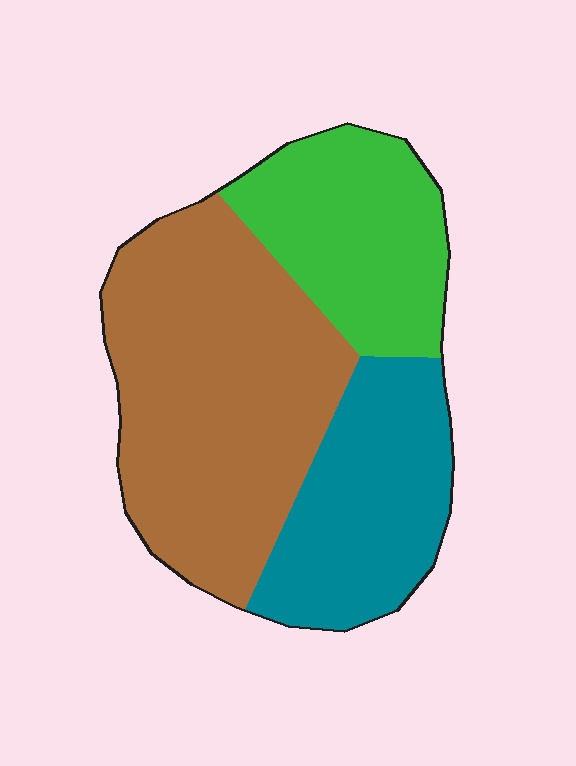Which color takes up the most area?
Brown, at roughly 50%.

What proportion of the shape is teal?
Teal takes up between a sixth and a third of the shape.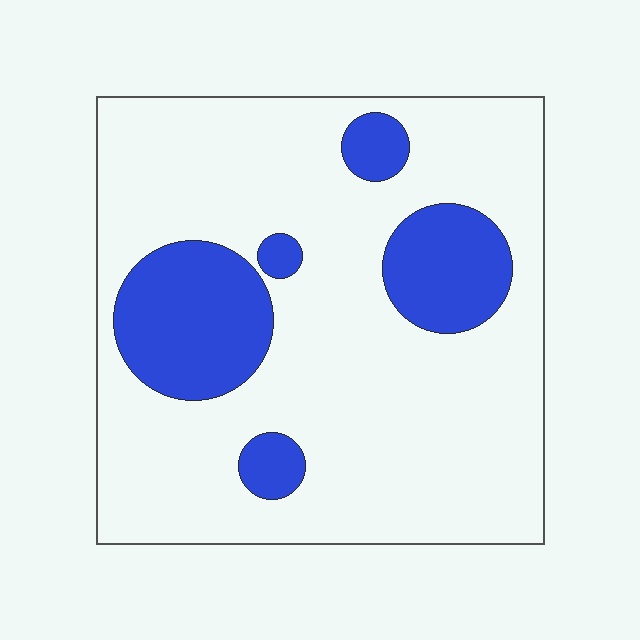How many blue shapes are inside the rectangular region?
5.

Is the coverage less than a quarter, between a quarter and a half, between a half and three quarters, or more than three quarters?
Less than a quarter.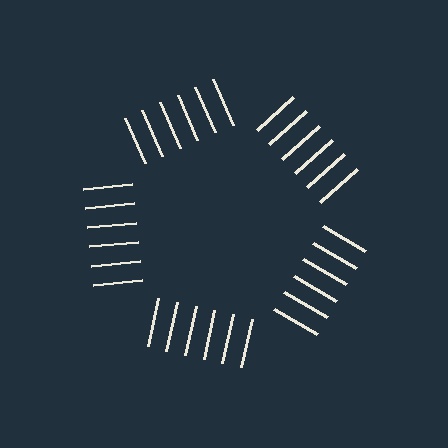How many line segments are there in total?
30 — 6 along each of the 5 edges.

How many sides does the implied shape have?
5 sides — the line-ends trace a pentagon.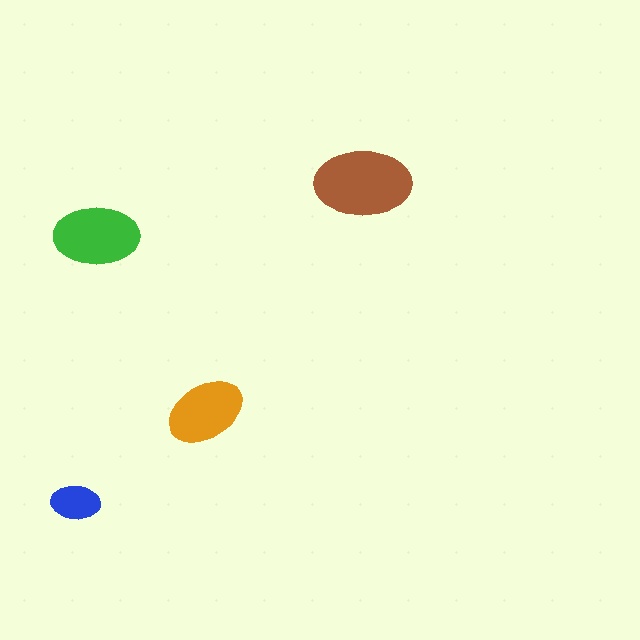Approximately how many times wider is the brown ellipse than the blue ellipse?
About 2 times wider.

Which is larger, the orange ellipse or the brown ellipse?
The brown one.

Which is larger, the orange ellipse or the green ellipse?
The green one.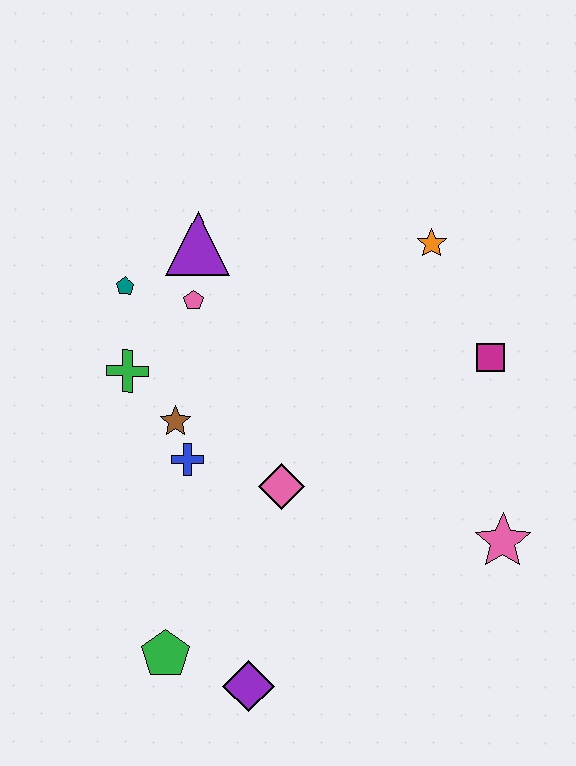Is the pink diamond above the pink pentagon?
No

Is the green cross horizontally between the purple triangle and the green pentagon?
No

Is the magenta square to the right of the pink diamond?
Yes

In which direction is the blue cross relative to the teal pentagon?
The blue cross is below the teal pentagon.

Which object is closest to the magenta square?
The orange star is closest to the magenta square.